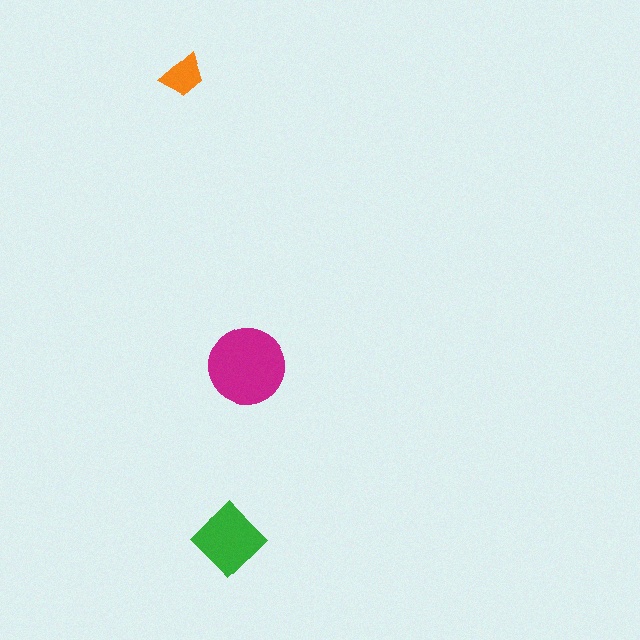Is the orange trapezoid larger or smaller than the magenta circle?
Smaller.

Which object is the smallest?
The orange trapezoid.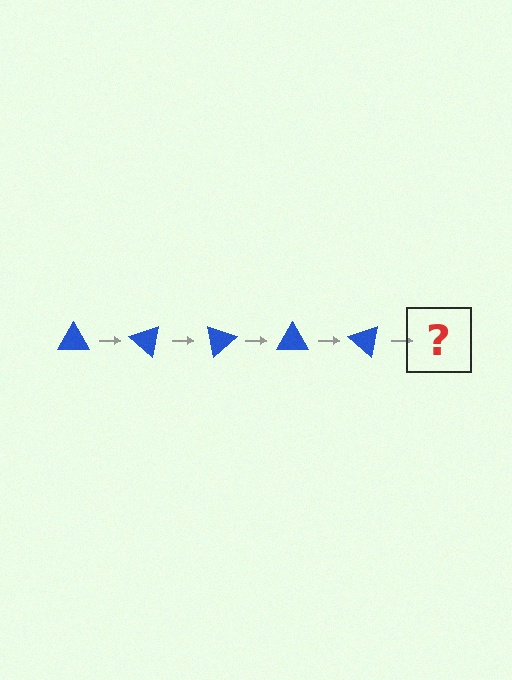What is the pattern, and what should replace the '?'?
The pattern is that the triangle rotates 40 degrees each step. The '?' should be a blue triangle rotated 200 degrees.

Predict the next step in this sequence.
The next step is a blue triangle rotated 200 degrees.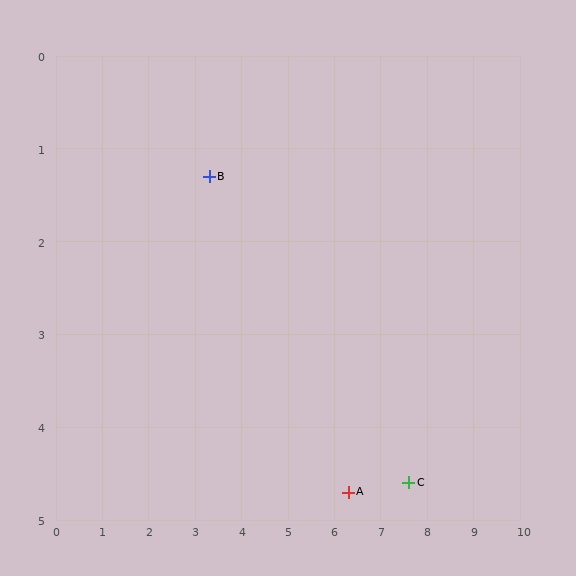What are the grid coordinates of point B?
Point B is at approximately (3.3, 1.3).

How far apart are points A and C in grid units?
Points A and C are about 1.3 grid units apart.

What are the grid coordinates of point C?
Point C is at approximately (7.6, 4.6).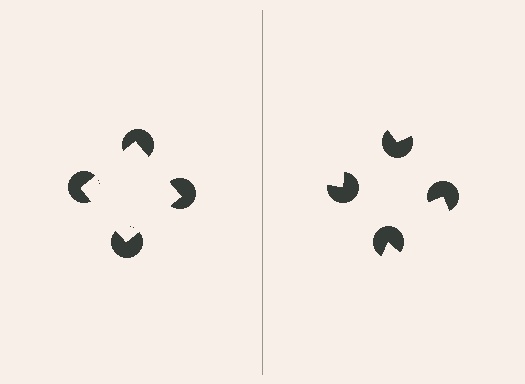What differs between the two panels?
The pac-man discs are positioned identically on both sides; only the wedge orientations differ. On the left they align to a square; on the right they are misaligned.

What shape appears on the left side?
An illusory square.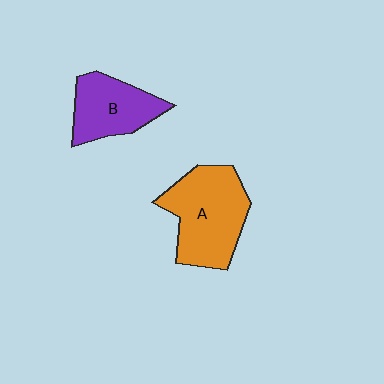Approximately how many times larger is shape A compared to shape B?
Approximately 1.4 times.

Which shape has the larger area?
Shape A (orange).